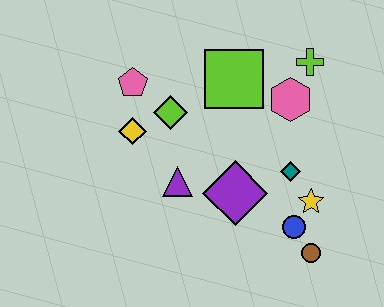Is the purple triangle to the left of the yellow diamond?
No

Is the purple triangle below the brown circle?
No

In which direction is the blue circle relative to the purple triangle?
The blue circle is to the right of the purple triangle.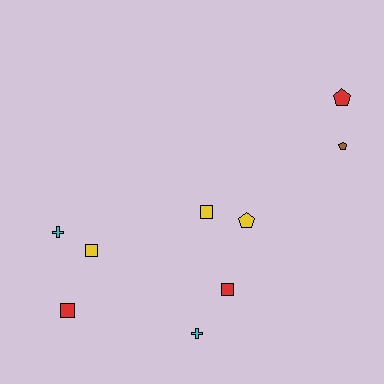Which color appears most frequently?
Red, with 3 objects.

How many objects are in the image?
There are 9 objects.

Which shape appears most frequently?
Square, with 4 objects.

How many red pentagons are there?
There is 1 red pentagon.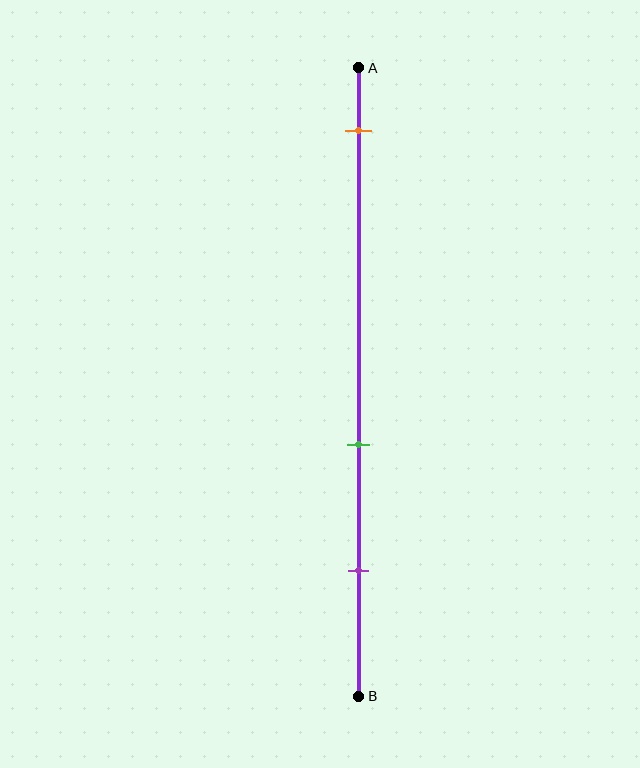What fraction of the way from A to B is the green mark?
The green mark is approximately 60% (0.6) of the way from A to B.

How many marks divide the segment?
There are 3 marks dividing the segment.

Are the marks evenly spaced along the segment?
No, the marks are not evenly spaced.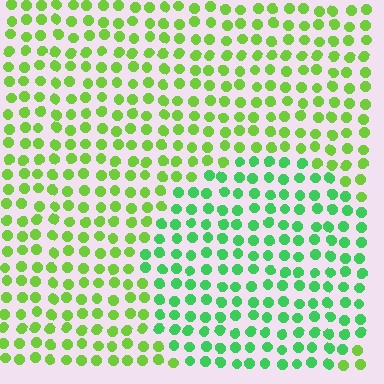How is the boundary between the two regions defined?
The boundary is defined purely by a slight shift in hue (about 35 degrees). Spacing, size, and orientation are identical on both sides.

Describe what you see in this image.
The image is filled with small lime elements in a uniform arrangement. A circle-shaped region is visible where the elements are tinted to a slightly different hue, forming a subtle color boundary.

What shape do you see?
I see a circle.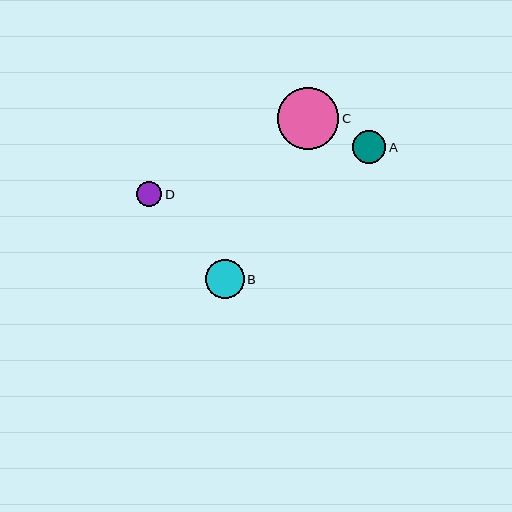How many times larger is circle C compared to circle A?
Circle C is approximately 1.9 times the size of circle A.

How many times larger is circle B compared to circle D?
Circle B is approximately 1.5 times the size of circle D.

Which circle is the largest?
Circle C is the largest with a size of approximately 61 pixels.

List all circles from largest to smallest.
From largest to smallest: C, B, A, D.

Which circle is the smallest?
Circle D is the smallest with a size of approximately 25 pixels.